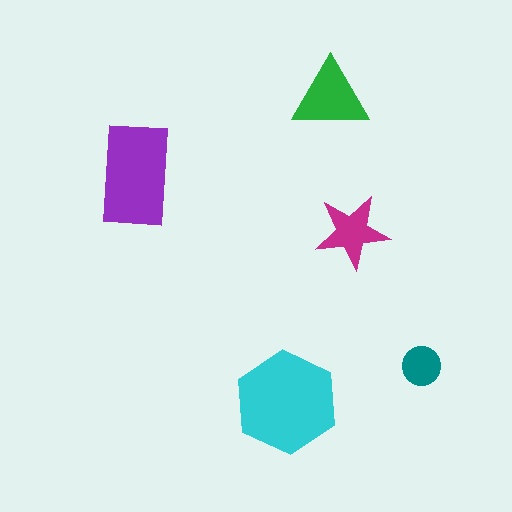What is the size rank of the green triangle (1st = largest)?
3rd.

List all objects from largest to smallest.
The cyan hexagon, the purple rectangle, the green triangle, the magenta star, the teal circle.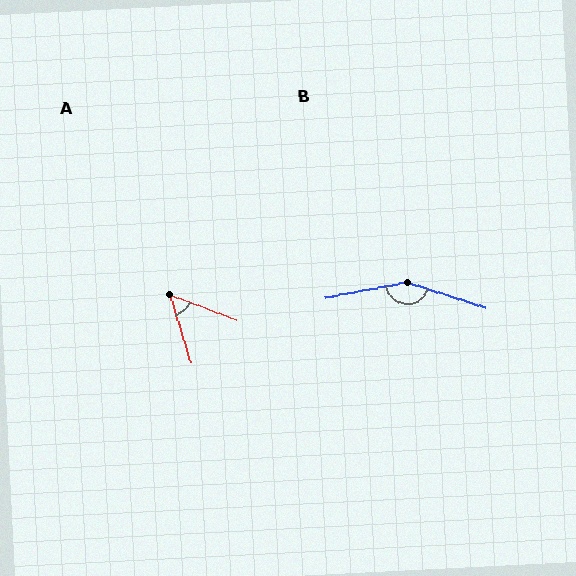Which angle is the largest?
B, at approximately 151 degrees.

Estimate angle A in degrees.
Approximately 52 degrees.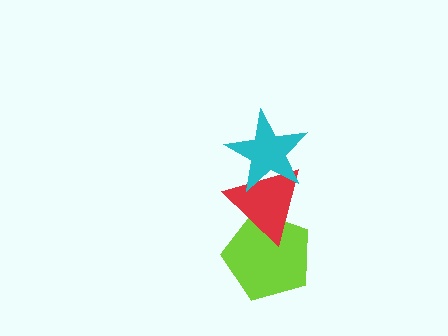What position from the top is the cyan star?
The cyan star is 1st from the top.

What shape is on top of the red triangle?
The cyan star is on top of the red triangle.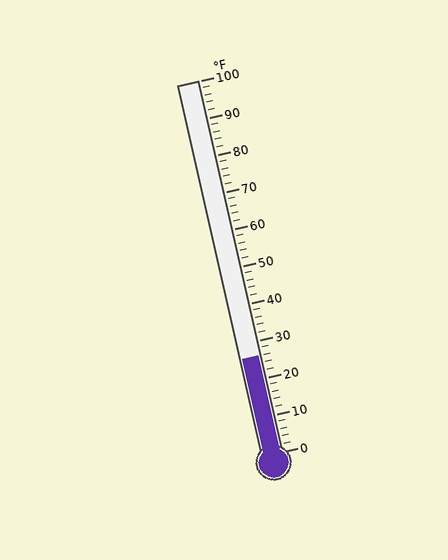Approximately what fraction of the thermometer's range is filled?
The thermometer is filled to approximately 25% of its range.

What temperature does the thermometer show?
The thermometer shows approximately 26°F.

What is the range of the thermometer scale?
The thermometer scale ranges from 0°F to 100°F.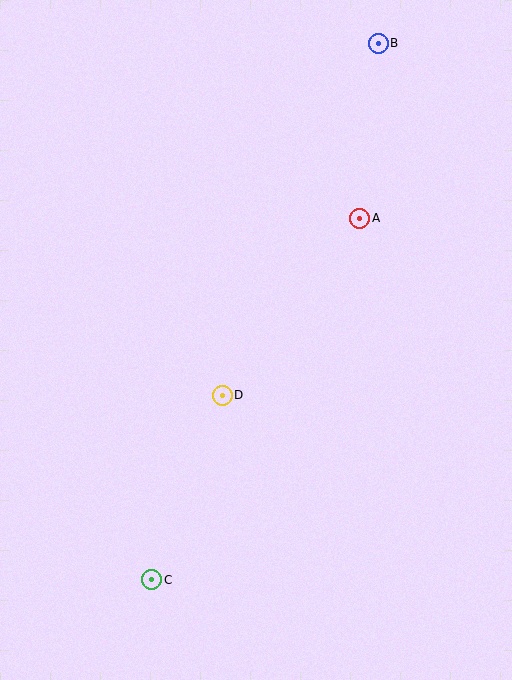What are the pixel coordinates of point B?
Point B is at (378, 43).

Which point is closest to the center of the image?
Point D at (222, 395) is closest to the center.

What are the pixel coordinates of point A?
Point A is at (360, 218).